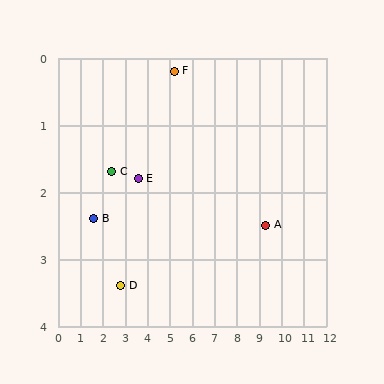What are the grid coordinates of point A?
Point A is at approximately (9.3, 2.5).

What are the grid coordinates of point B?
Point B is at approximately (1.6, 2.4).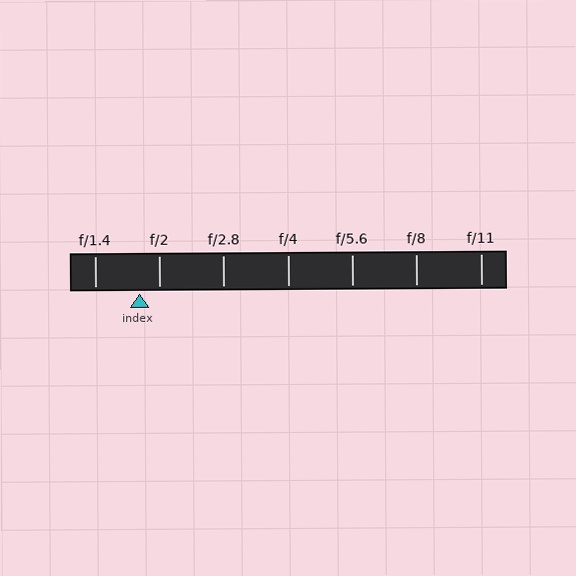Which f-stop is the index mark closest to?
The index mark is closest to f/2.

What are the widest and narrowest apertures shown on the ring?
The widest aperture shown is f/1.4 and the narrowest is f/11.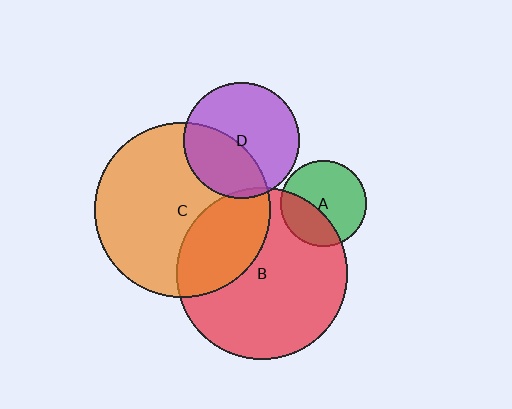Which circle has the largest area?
Circle C (orange).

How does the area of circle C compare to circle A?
Approximately 4.1 times.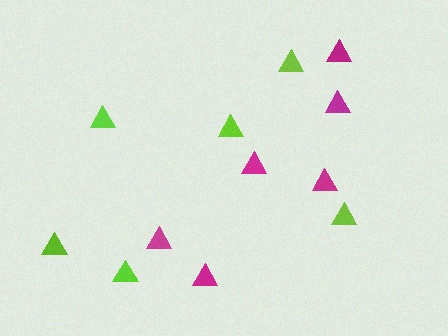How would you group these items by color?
There are 2 groups: one group of magenta triangles (6) and one group of lime triangles (6).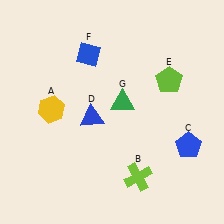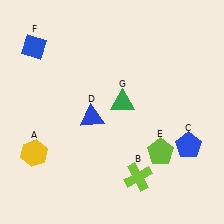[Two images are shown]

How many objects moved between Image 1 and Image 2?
3 objects moved between the two images.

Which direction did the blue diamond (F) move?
The blue diamond (F) moved left.